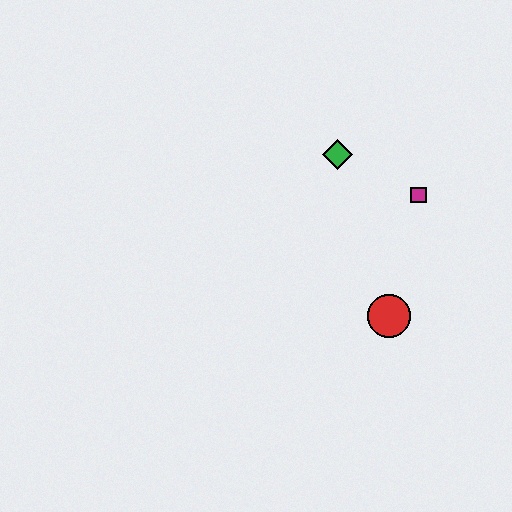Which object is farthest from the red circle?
The green diamond is farthest from the red circle.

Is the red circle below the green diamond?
Yes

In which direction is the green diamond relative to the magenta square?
The green diamond is to the left of the magenta square.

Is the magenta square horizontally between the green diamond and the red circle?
No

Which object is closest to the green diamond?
The magenta square is closest to the green diamond.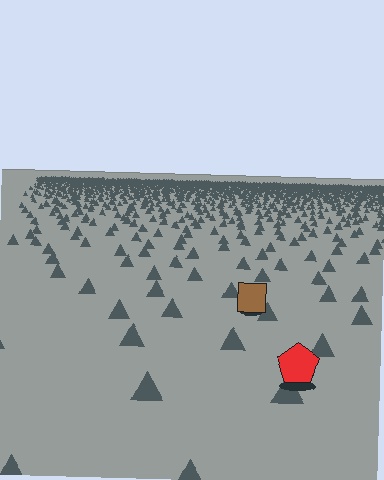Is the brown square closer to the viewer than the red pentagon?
No. The red pentagon is closer — you can tell from the texture gradient: the ground texture is coarser near it.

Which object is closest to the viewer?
The red pentagon is closest. The texture marks near it are larger and more spread out.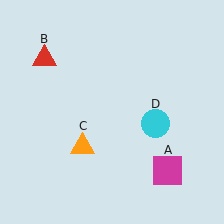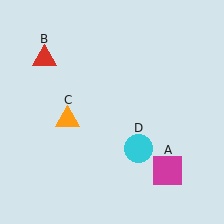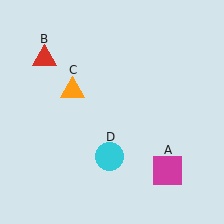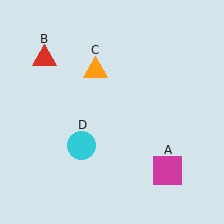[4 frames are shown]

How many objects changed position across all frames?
2 objects changed position: orange triangle (object C), cyan circle (object D).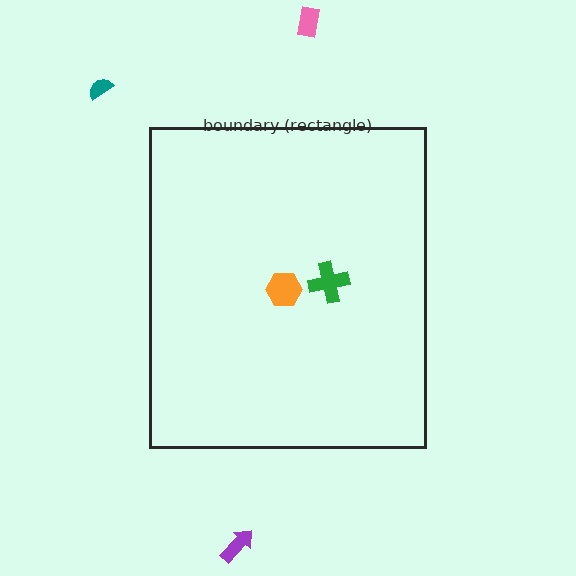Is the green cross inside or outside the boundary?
Inside.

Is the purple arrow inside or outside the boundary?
Outside.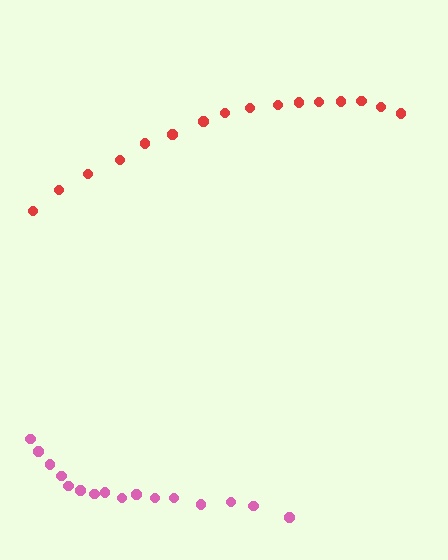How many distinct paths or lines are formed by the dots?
There are 2 distinct paths.